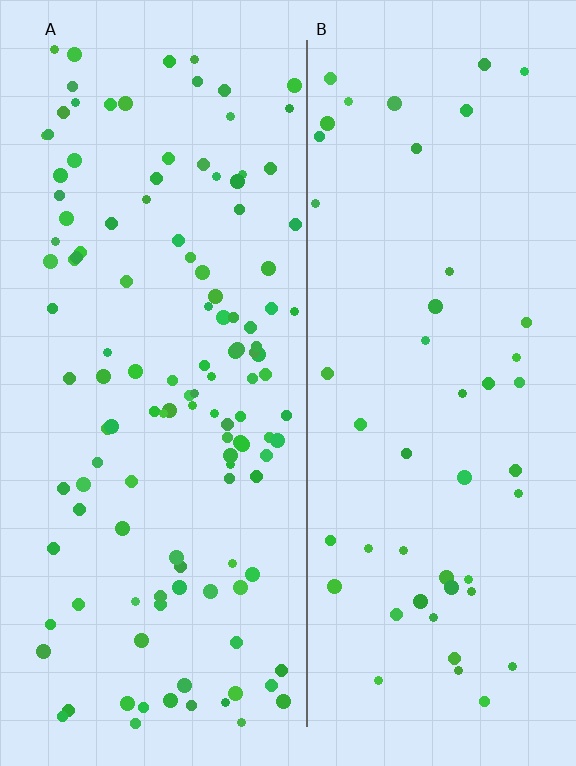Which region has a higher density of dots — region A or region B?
A (the left).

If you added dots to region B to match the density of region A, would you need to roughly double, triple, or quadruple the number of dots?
Approximately triple.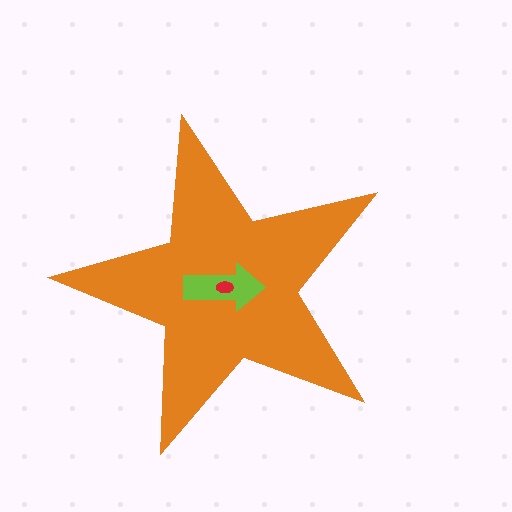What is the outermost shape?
The orange star.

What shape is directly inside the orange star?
The lime arrow.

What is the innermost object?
The red ellipse.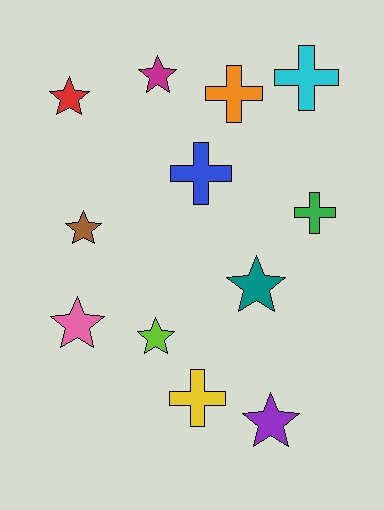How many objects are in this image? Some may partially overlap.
There are 12 objects.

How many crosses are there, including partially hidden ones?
There are 5 crosses.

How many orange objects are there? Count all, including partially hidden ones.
There is 1 orange object.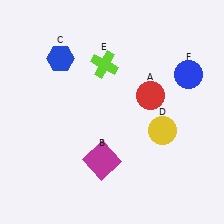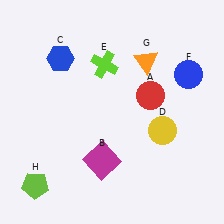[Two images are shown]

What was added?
An orange triangle (G), a lime pentagon (H) were added in Image 2.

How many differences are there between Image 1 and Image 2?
There are 2 differences between the two images.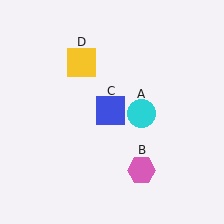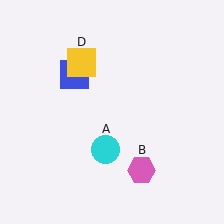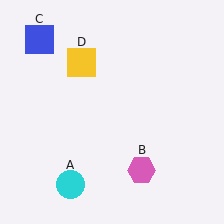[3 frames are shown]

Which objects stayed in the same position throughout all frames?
Pink hexagon (object B) and yellow square (object D) remained stationary.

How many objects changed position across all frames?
2 objects changed position: cyan circle (object A), blue square (object C).